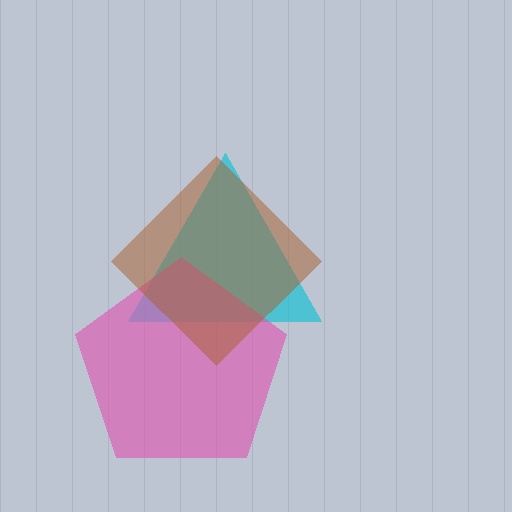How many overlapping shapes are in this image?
There are 3 overlapping shapes in the image.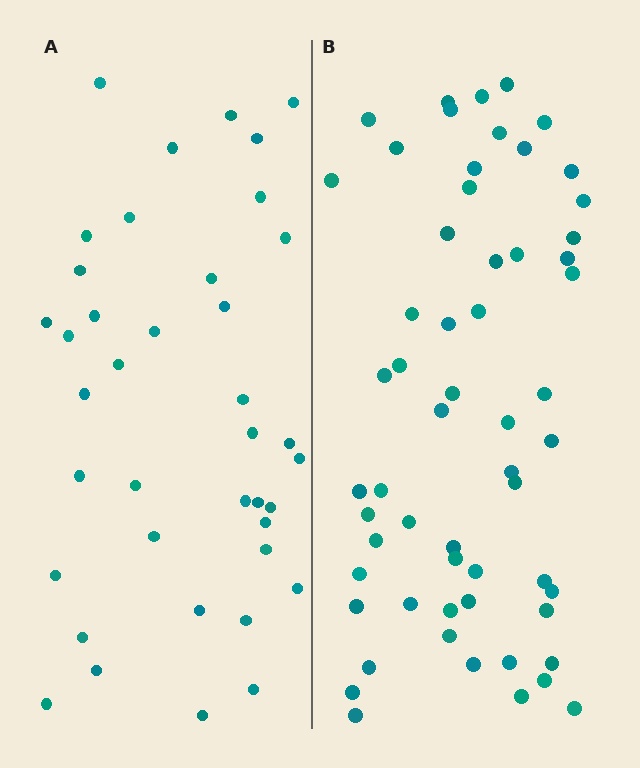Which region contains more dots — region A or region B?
Region B (the right region) has more dots.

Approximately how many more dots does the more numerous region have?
Region B has approximately 20 more dots than region A.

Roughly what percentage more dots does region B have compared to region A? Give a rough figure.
About 50% more.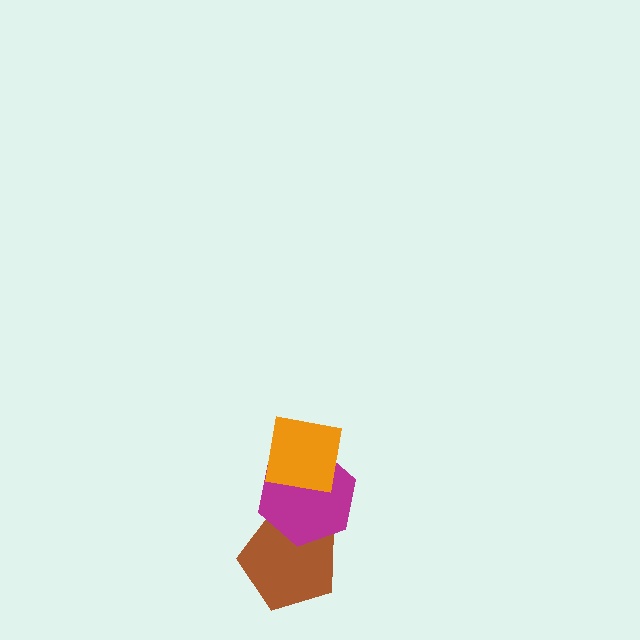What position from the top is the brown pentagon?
The brown pentagon is 3rd from the top.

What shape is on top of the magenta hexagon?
The orange square is on top of the magenta hexagon.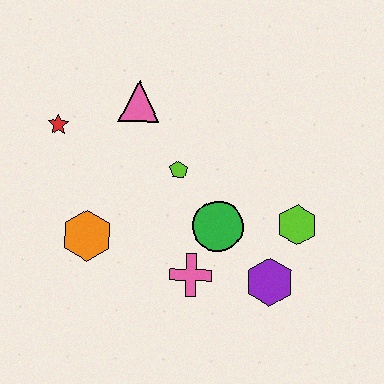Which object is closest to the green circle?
The pink cross is closest to the green circle.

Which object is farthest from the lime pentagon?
The purple hexagon is farthest from the lime pentagon.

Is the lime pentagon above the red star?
No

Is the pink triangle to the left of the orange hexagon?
No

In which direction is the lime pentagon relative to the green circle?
The lime pentagon is above the green circle.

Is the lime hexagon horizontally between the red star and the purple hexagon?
No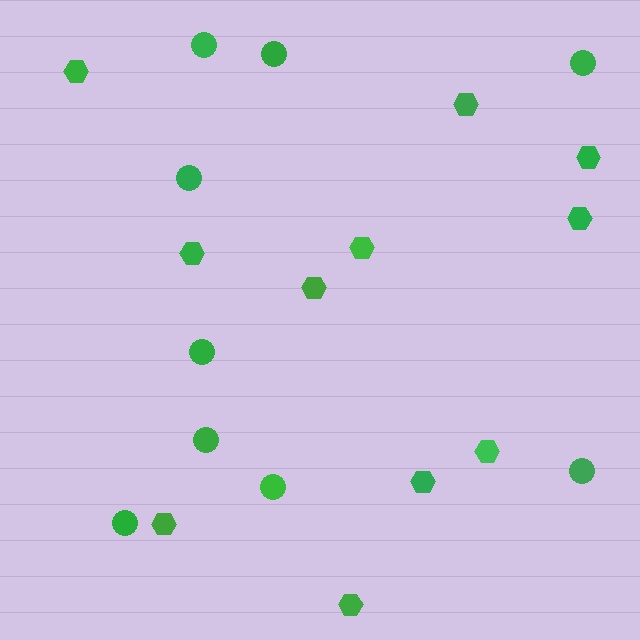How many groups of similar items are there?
There are 2 groups: one group of hexagons (11) and one group of circles (9).